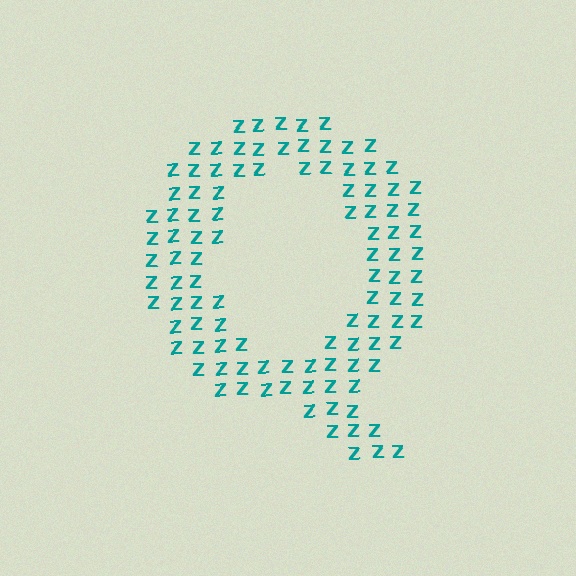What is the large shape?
The large shape is the letter Q.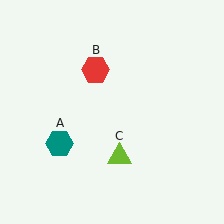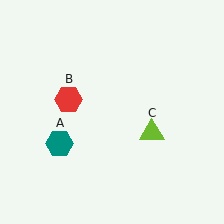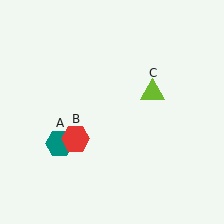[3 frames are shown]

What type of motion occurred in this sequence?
The red hexagon (object B), lime triangle (object C) rotated counterclockwise around the center of the scene.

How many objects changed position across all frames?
2 objects changed position: red hexagon (object B), lime triangle (object C).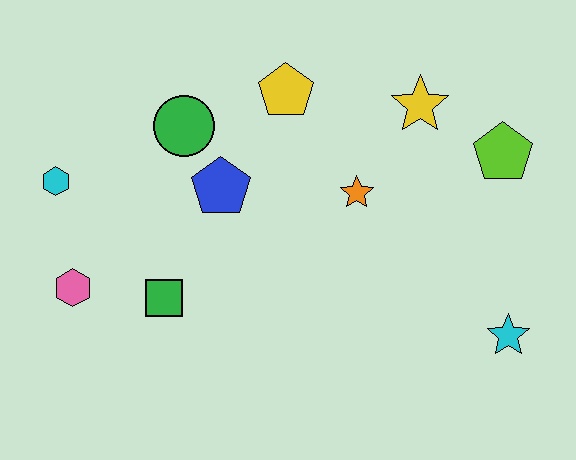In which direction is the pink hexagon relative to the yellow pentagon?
The pink hexagon is to the left of the yellow pentagon.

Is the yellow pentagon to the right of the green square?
Yes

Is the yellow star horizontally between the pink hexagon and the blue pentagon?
No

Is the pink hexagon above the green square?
Yes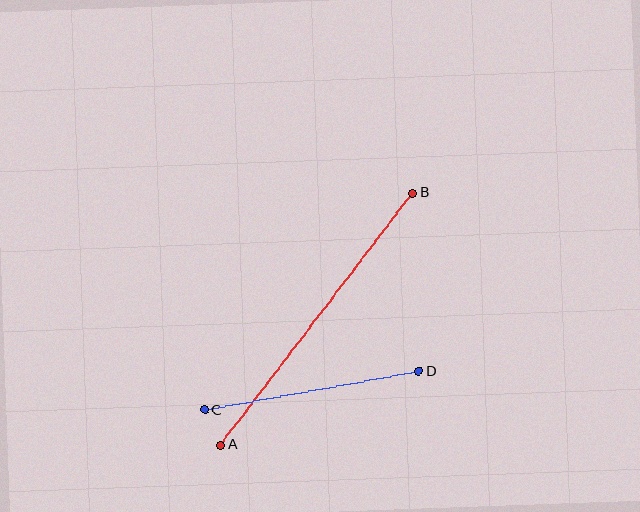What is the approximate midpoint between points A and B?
The midpoint is at approximately (317, 319) pixels.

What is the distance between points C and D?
The distance is approximately 218 pixels.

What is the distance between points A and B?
The distance is approximately 317 pixels.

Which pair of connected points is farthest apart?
Points A and B are farthest apart.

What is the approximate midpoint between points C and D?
The midpoint is at approximately (312, 391) pixels.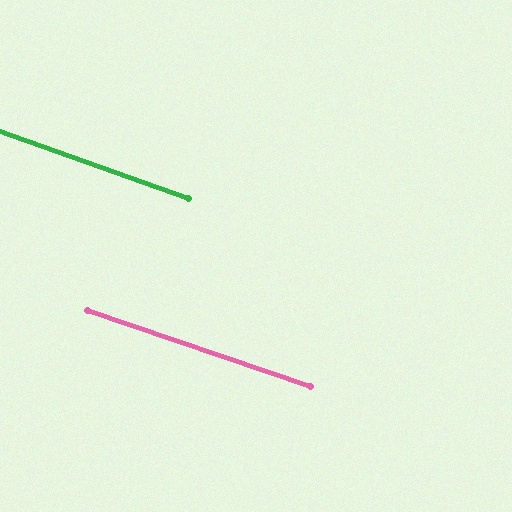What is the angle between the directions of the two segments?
Approximately 1 degree.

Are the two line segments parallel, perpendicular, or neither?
Parallel — their directions differ by only 0.9°.